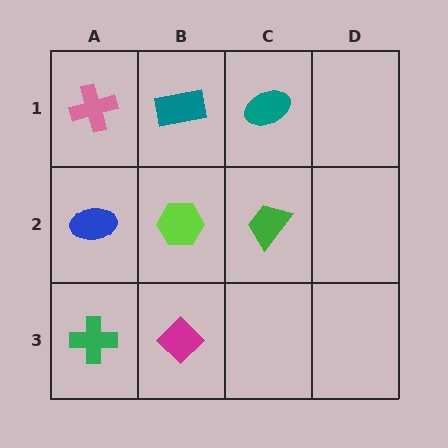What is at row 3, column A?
A green cross.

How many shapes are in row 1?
3 shapes.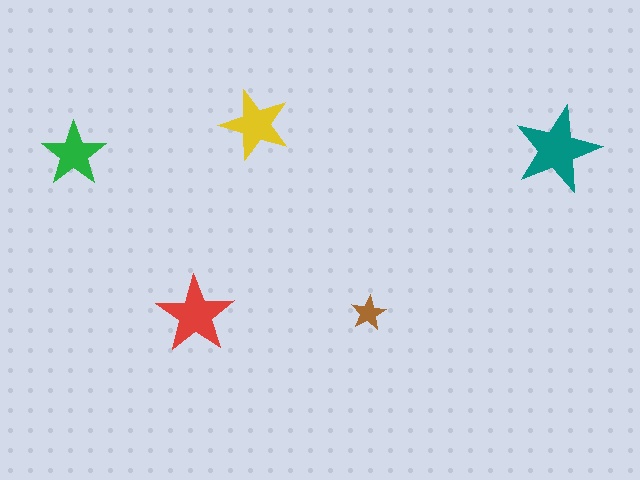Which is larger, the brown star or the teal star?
The teal one.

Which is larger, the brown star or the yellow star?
The yellow one.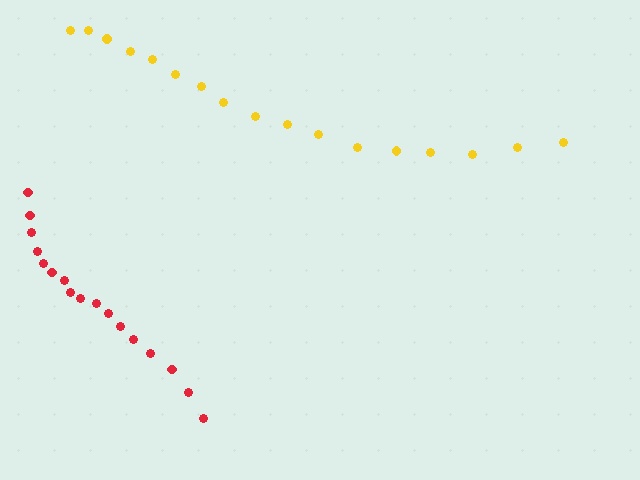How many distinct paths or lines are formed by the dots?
There are 2 distinct paths.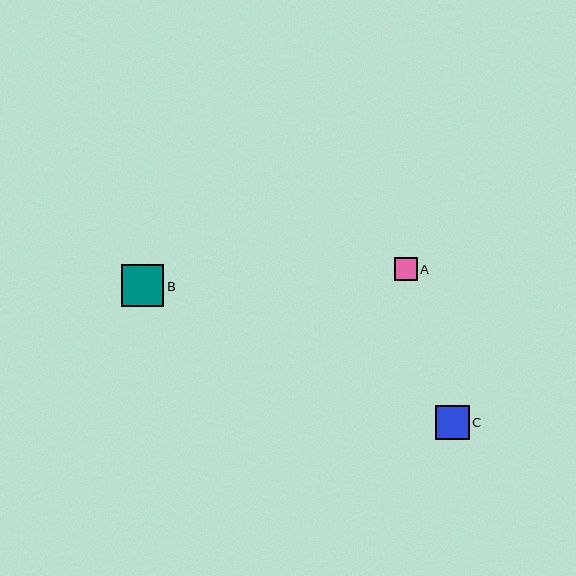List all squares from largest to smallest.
From largest to smallest: B, C, A.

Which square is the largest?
Square B is the largest with a size of approximately 42 pixels.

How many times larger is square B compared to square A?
Square B is approximately 1.9 times the size of square A.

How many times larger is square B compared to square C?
Square B is approximately 1.2 times the size of square C.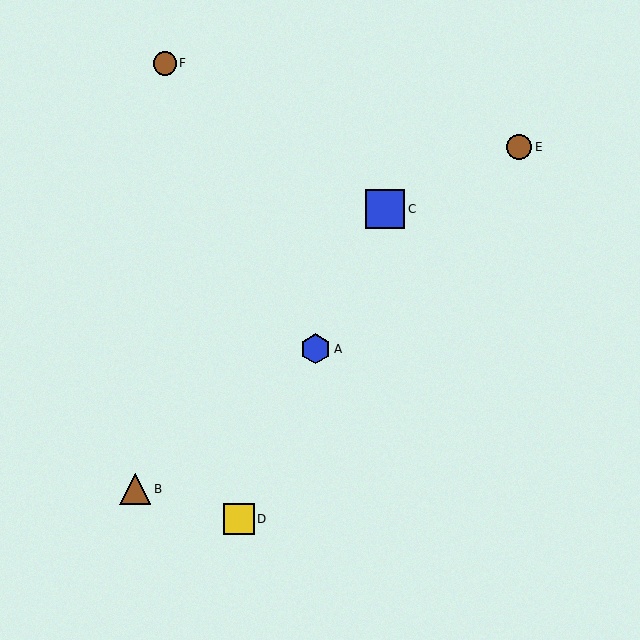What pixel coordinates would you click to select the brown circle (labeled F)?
Click at (165, 63) to select the brown circle F.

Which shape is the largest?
The blue square (labeled C) is the largest.